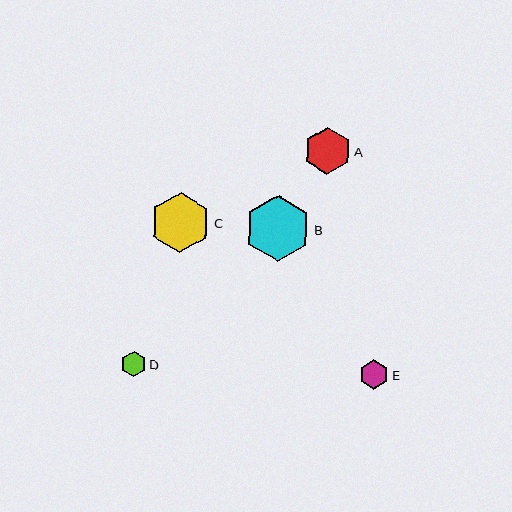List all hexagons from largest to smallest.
From largest to smallest: B, C, A, E, D.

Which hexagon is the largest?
Hexagon B is the largest with a size of approximately 66 pixels.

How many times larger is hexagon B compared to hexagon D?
Hexagon B is approximately 2.6 times the size of hexagon D.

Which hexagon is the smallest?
Hexagon D is the smallest with a size of approximately 25 pixels.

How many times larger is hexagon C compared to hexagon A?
Hexagon C is approximately 1.3 times the size of hexagon A.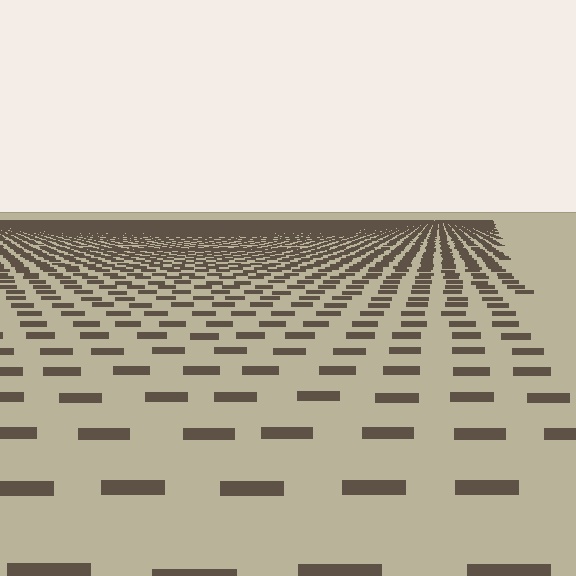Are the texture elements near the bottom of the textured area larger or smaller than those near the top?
Larger. Near the bottom, elements are closer to the viewer and appear at a bigger on-screen size.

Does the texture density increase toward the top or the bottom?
Density increases toward the top.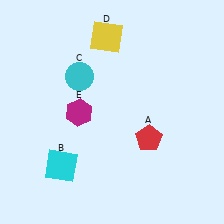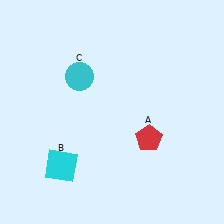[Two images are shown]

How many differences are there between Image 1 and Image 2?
There are 2 differences between the two images.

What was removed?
The magenta hexagon (E), the yellow square (D) were removed in Image 2.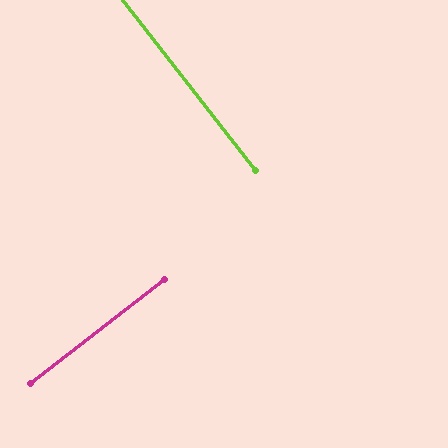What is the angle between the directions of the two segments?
Approximately 90 degrees.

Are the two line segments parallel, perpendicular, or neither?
Perpendicular — they meet at approximately 90°.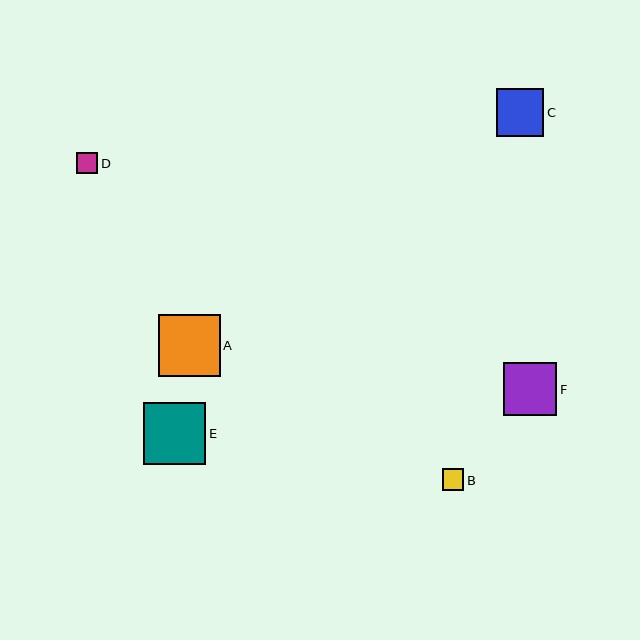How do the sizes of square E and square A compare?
Square E and square A are approximately the same size.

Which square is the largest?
Square E is the largest with a size of approximately 63 pixels.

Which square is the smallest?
Square D is the smallest with a size of approximately 21 pixels.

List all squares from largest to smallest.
From largest to smallest: E, A, F, C, B, D.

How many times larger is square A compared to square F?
Square A is approximately 1.2 times the size of square F.